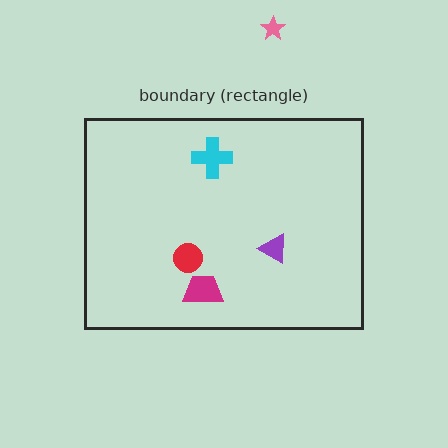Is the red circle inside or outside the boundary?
Inside.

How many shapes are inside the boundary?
4 inside, 1 outside.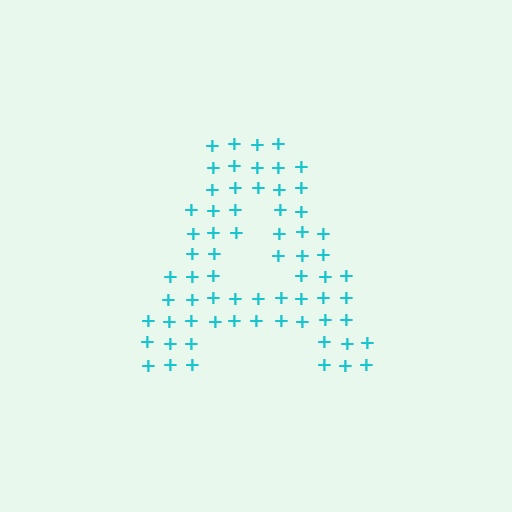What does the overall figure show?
The overall figure shows the letter A.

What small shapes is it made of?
It is made of small plus signs.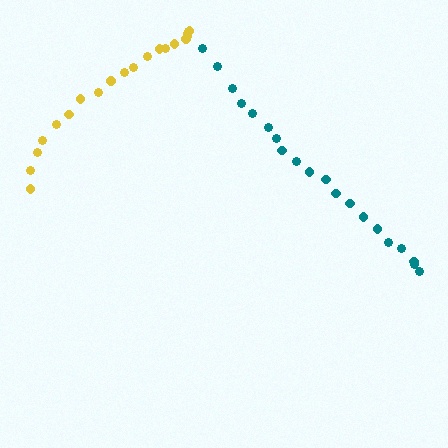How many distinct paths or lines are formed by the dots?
There are 2 distinct paths.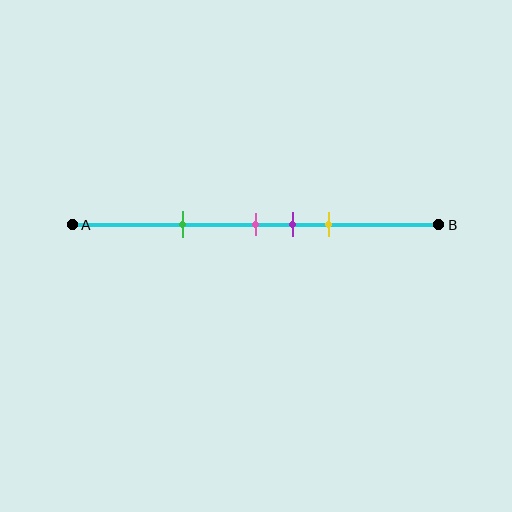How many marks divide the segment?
There are 4 marks dividing the segment.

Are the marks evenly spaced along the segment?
No, the marks are not evenly spaced.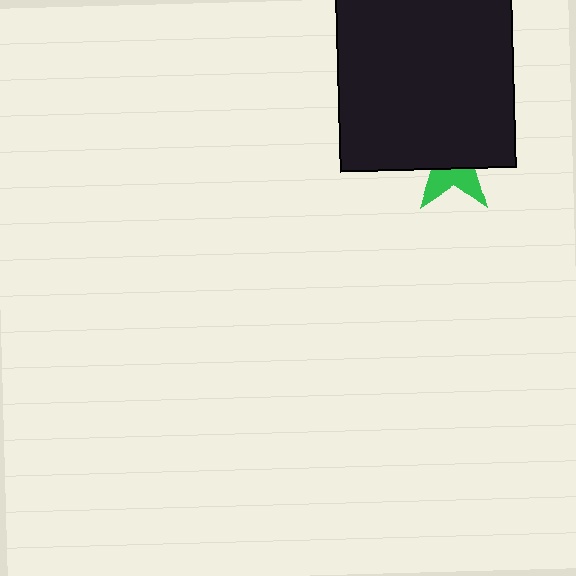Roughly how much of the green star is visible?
A small part of it is visible (roughly 38%).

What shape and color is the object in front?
The object in front is a black square.